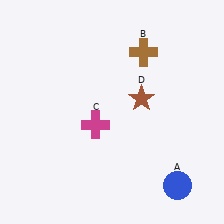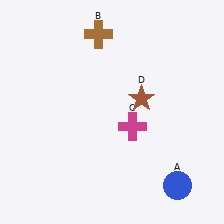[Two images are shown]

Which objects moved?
The objects that moved are: the brown cross (B), the magenta cross (C).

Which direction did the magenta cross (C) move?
The magenta cross (C) moved right.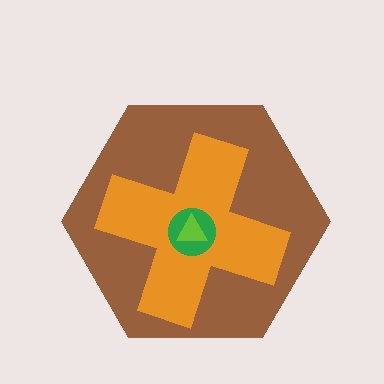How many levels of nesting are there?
4.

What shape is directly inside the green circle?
The lime triangle.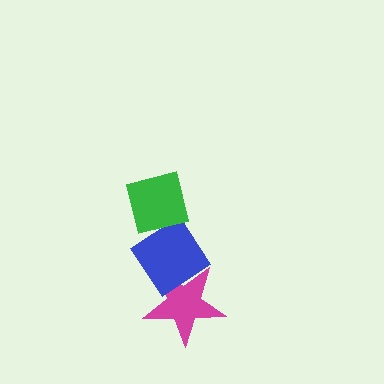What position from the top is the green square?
The green square is 1st from the top.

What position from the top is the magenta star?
The magenta star is 3rd from the top.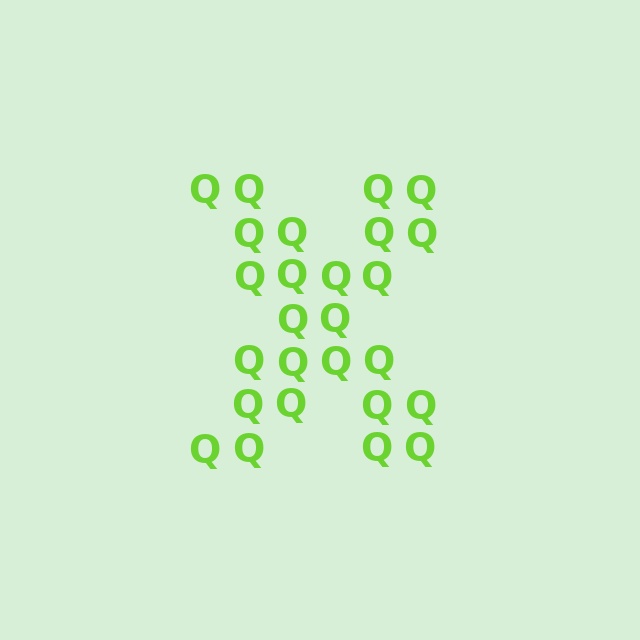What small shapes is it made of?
It is made of small letter Q's.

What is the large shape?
The large shape is the letter X.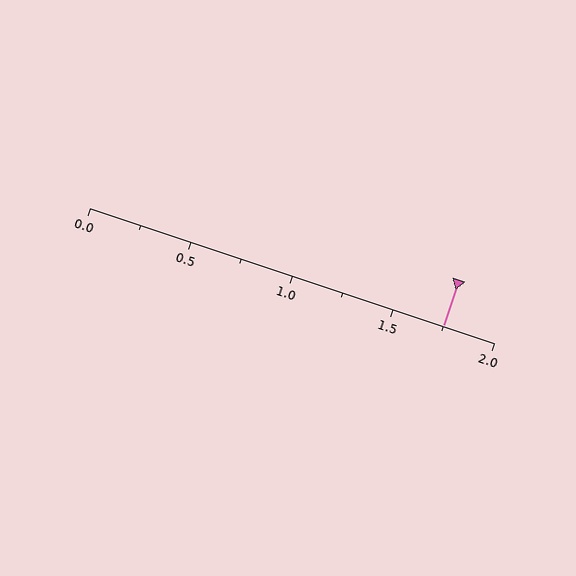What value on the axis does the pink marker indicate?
The marker indicates approximately 1.75.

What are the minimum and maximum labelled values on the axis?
The axis runs from 0.0 to 2.0.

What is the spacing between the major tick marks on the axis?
The major ticks are spaced 0.5 apart.